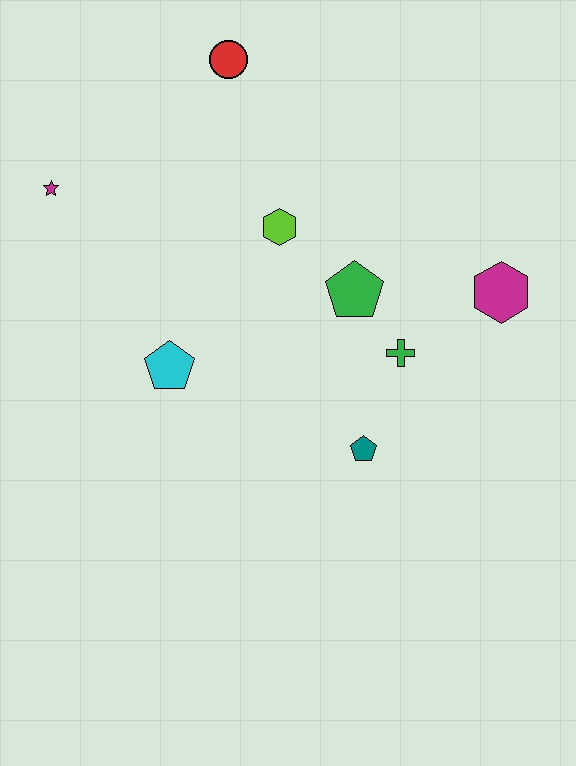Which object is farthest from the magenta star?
The magenta hexagon is farthest from the magenta star.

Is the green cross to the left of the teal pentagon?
No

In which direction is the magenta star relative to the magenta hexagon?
The magenta star is to the left of the magenta hexagon.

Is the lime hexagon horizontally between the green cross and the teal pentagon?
No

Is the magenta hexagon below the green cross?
No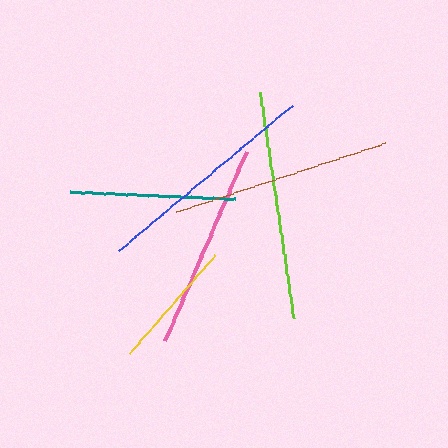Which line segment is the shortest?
The yellow line is the shortest at approximately 130 pixels.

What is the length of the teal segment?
The teal segment is approximately 165 pixels long.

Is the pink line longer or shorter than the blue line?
The blue line is longer than the pink line.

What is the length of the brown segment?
The brown segment is approximately 220 pixels long.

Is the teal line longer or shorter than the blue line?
The blue line is longer than the teal line.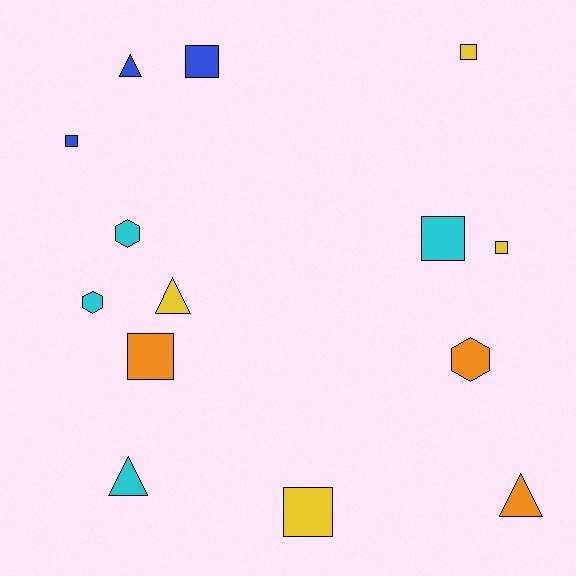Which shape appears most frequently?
Square, with 7 objects.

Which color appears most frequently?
Yellow, with 4 objects.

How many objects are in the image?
There are 14 objects.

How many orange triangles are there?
There is 1 orange triangle.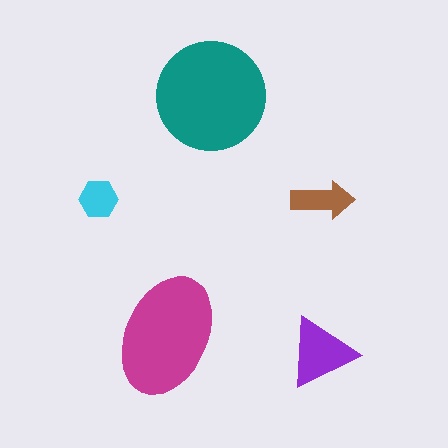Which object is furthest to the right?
The brown arrow is rightmost.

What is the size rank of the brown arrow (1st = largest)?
4th.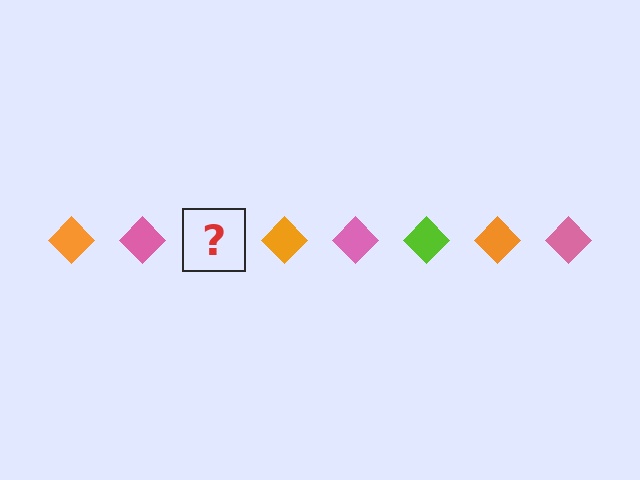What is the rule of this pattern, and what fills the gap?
The rule is that the pattern cycles through orange, pink, lime diamonds. The gap should be filled with a lime diamond.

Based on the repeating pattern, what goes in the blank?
The blank should be a lime diamond.